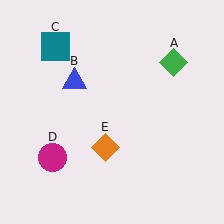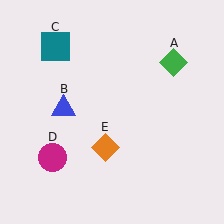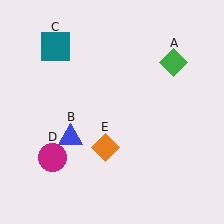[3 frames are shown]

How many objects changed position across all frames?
1 object changed position: blue triangle (object B).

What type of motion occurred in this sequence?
The blue triangle (object B) rotated counterclockwise around the center of the scene.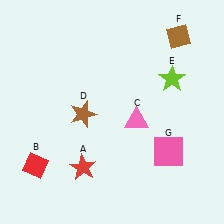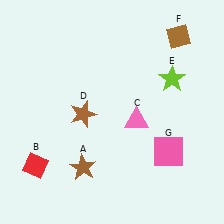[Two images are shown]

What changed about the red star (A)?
In Image 1, A is red. In Image 2, it changed to brown.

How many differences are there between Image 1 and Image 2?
There is 1 difference between the two images.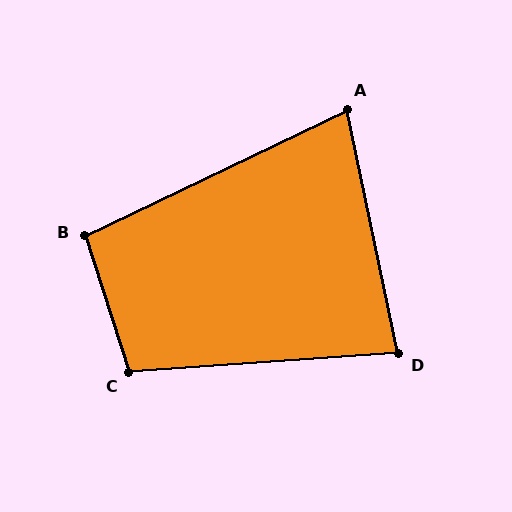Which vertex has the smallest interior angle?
A, at approximately 76 degrees.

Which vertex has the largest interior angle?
C, at approximately 104 degrees.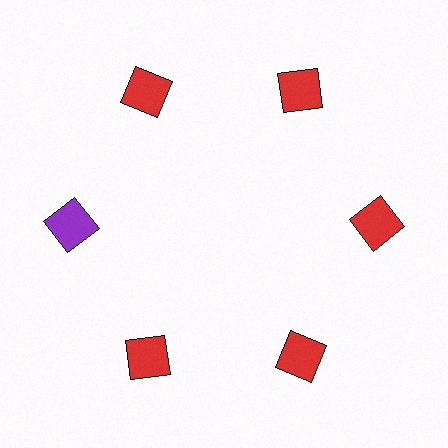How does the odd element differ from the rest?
It has a different color: purple instead of red.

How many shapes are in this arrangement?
There are 6 shapes arranged in a ring pattern.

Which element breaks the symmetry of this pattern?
The purple square at roughly the 9 o'clock position breaks the symmetry. All other shapes are red squares.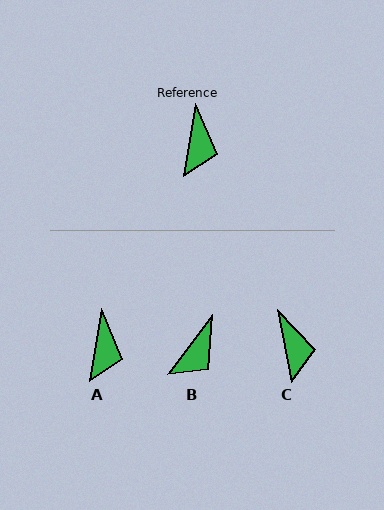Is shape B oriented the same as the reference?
No, it is off by about 27 degrees.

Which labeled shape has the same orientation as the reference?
A.